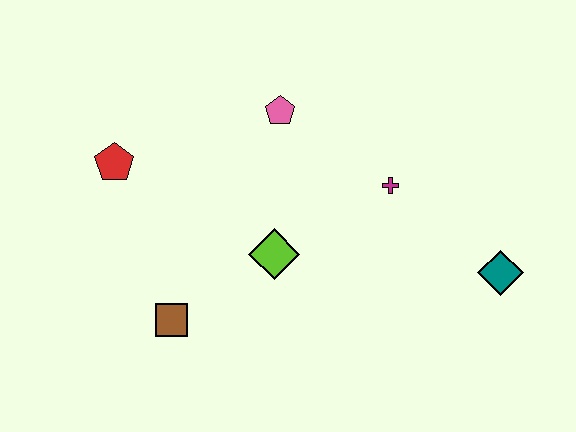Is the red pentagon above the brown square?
Yes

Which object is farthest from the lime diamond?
The teal diamond is farthest from the lime diamond.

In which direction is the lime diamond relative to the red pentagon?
The lime diamond is to the right of the red pentagon.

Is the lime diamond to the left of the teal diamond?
Yes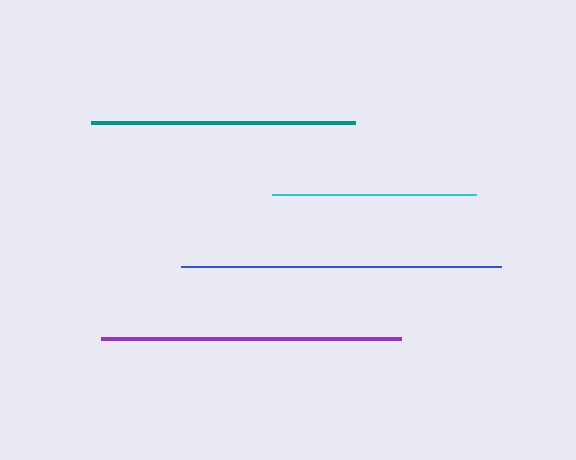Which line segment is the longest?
The blue line is the longest at approximately 320 pixels.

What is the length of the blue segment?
The blue segment is approximately 320 pixels long.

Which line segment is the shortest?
The cyan line is the shortest at approximately 204 pixels.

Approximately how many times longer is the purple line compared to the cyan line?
The purple line is approximately 1.5 times the length of the cyan line.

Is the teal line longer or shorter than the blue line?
The blue line is longer than the teal line.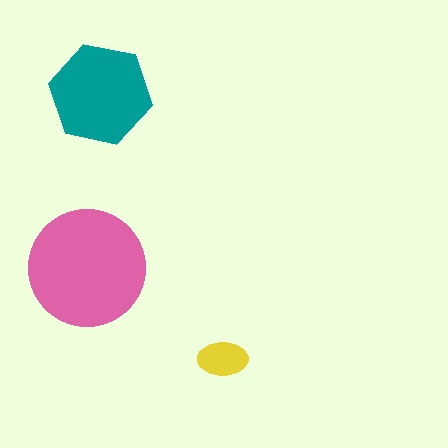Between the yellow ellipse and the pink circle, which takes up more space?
The pink circle.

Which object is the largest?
The pink circle.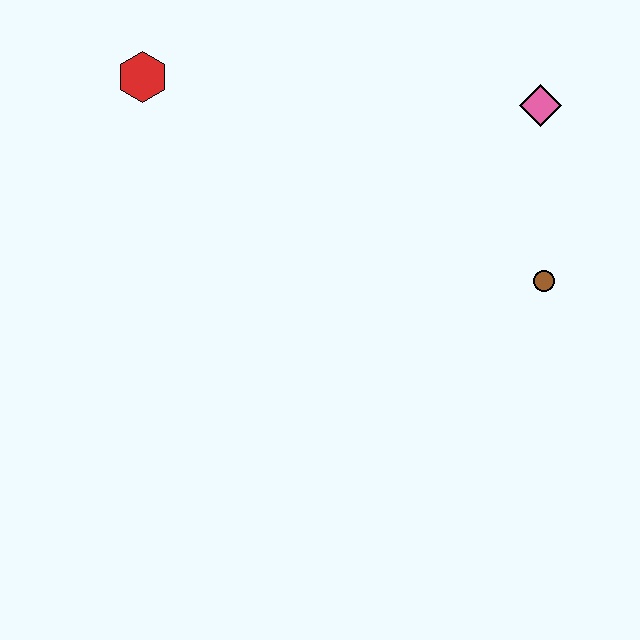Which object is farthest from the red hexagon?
The brown circle is farthest from the red hexagon.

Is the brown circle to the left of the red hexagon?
No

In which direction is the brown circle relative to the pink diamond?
The brown circle is below the pink diamond.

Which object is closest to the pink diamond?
The brown circle is closest to the pink diamond.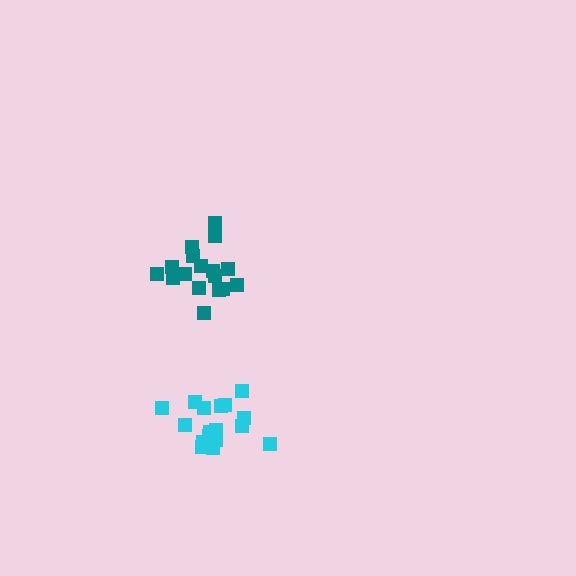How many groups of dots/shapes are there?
There are 2 groups.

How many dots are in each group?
Group 1: 17 dots, Group 2: 17 dots (34 total).